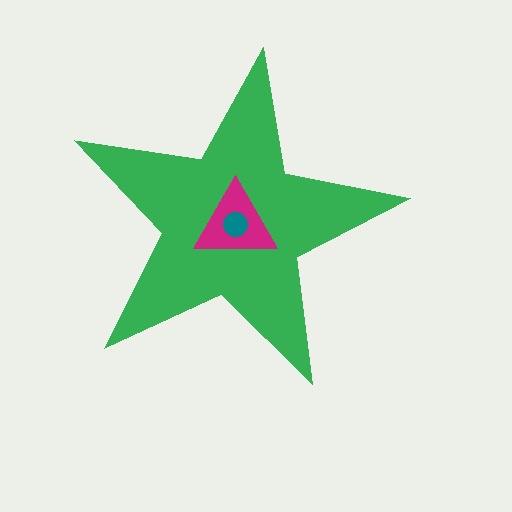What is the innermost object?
The teal circle.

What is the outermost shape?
The green star.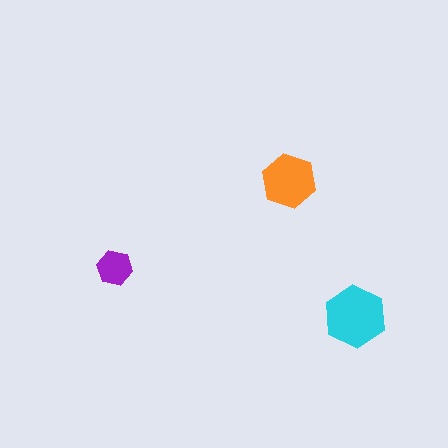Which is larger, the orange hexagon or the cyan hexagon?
The cyan one.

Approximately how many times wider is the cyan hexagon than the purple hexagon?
About 1.5 times wider.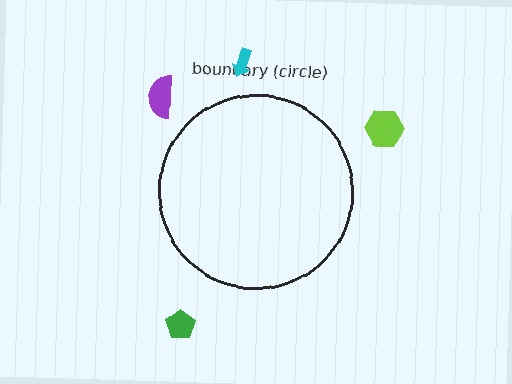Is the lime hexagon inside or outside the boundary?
Outside.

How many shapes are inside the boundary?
0 inside, 4 outside.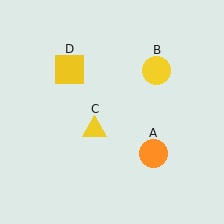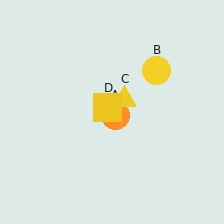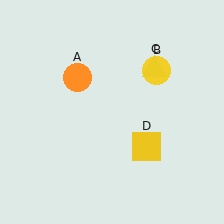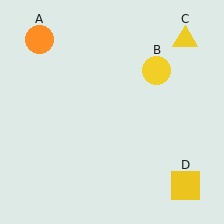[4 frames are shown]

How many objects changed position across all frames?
3 objects changed position: orange circle (object A), yellow triangle (object C), yellow square (object D).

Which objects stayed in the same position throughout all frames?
Yellow circle (object B) remained stationary.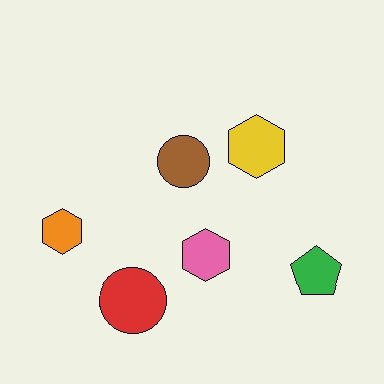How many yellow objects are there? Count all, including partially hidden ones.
There is 1 yellow object.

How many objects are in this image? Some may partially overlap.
There are 6 objects.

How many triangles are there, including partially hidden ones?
There are no triangles.